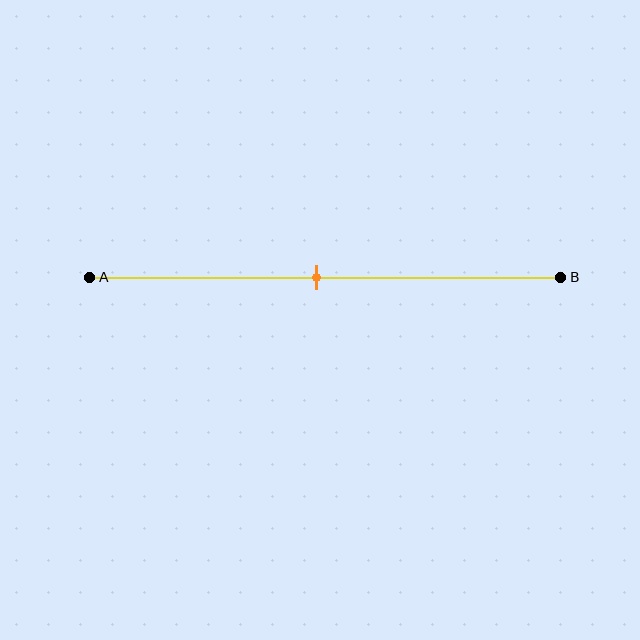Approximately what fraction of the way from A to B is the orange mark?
The orange mark is approximately 50% of the way from A to B.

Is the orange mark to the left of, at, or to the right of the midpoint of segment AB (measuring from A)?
The orange mark is approximately at the midpoint of segment AB.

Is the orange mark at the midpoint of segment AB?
Yes, the mark is approximately at the midpoint.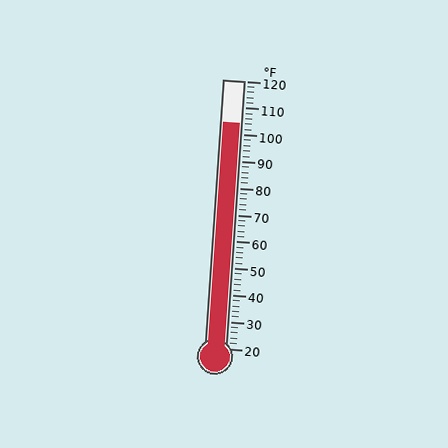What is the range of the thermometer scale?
The thermometer scale ranges from 20°F to 120°F.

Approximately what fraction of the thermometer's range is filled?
The thermometer is filled to approximately 85% of its range.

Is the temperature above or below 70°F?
The temperature is above 70°F.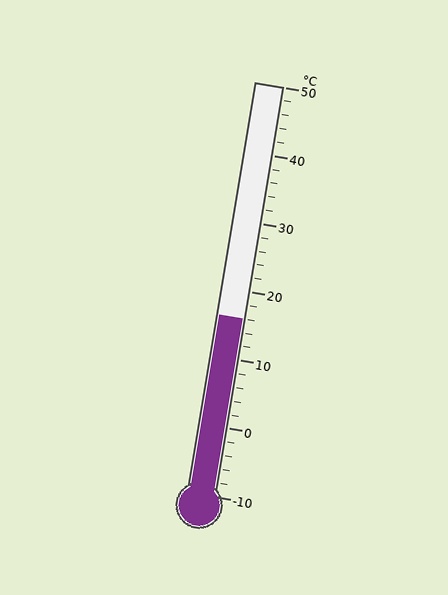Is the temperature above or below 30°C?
The temperature is below 30°C.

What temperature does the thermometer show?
The thermometer shows approximately 16°C.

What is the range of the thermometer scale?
The thermometer scale ranges from -10°C to 50°C.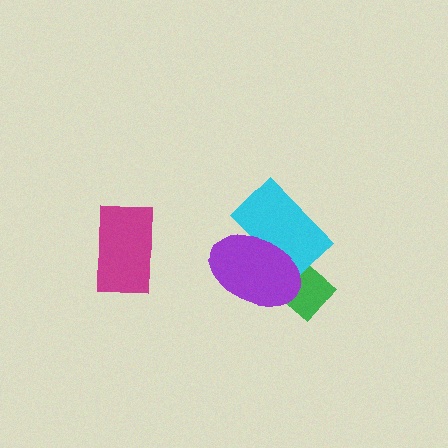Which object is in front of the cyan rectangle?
The purple ellipse is in front of the cyan rectangle.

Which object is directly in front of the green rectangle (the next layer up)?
The cyan rectangle is directly in front of the green rectangle.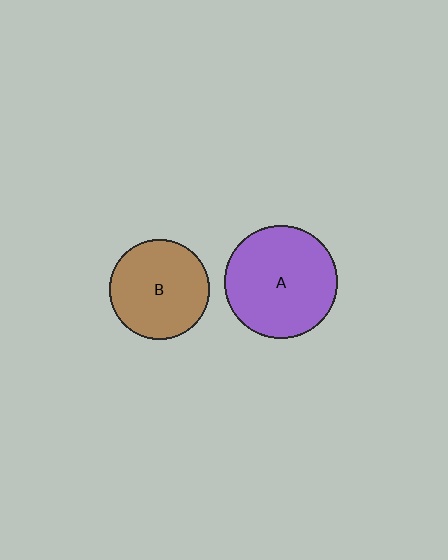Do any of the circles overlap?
No, none of the circles overlap.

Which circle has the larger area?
Circle A (purple).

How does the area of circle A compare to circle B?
Approximately 1.3 times.